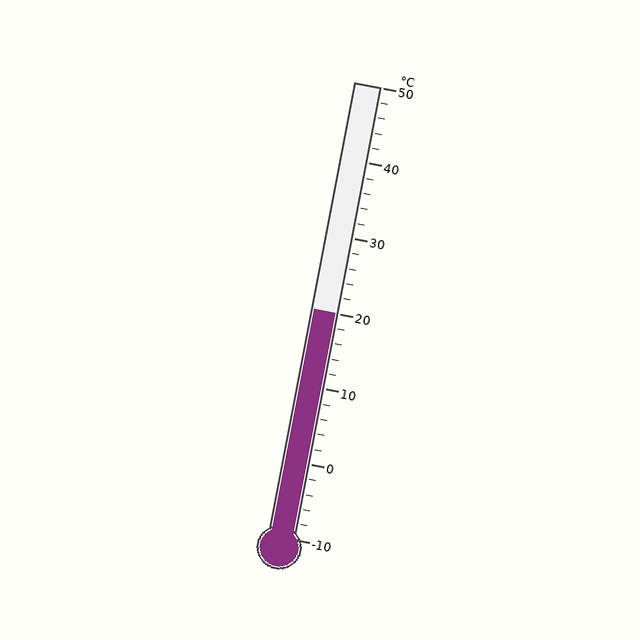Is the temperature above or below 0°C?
The temperature is above 0°C.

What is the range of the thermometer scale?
The thermometer scale ranges from -10°C to 50°C.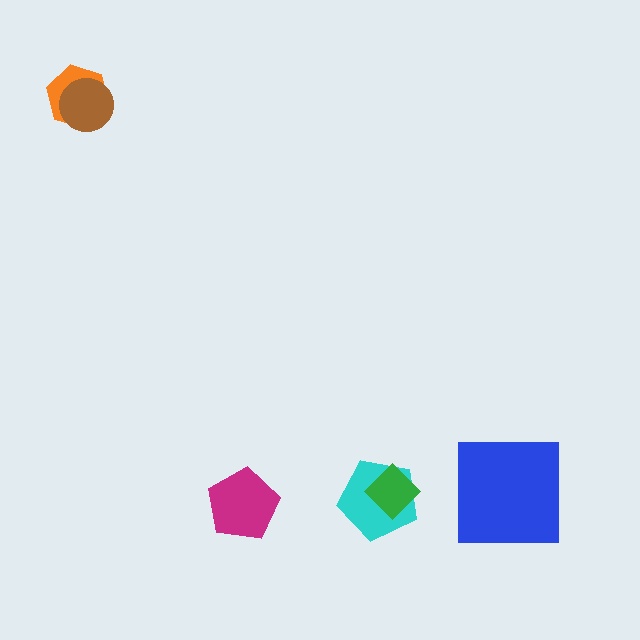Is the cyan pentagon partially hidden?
Yes, it is partially covered by another shape.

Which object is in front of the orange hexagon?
The brown circle is in front of the orange hexagon.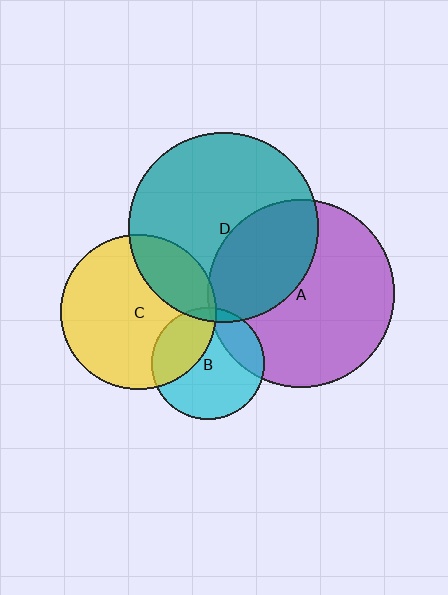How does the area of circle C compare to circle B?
Approximately 1.9 times.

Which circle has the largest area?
Circle D (teal).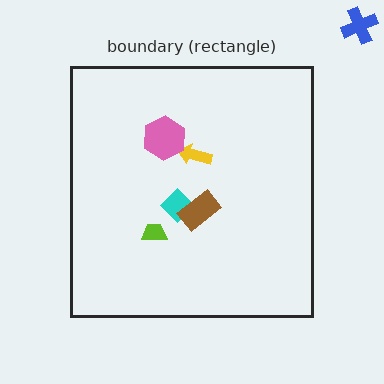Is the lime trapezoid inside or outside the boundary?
Inside.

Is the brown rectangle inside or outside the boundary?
Inside.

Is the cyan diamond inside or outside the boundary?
Inside.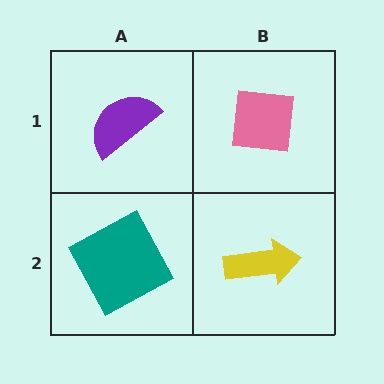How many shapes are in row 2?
2 shapes.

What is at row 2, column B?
A yellow arrow.